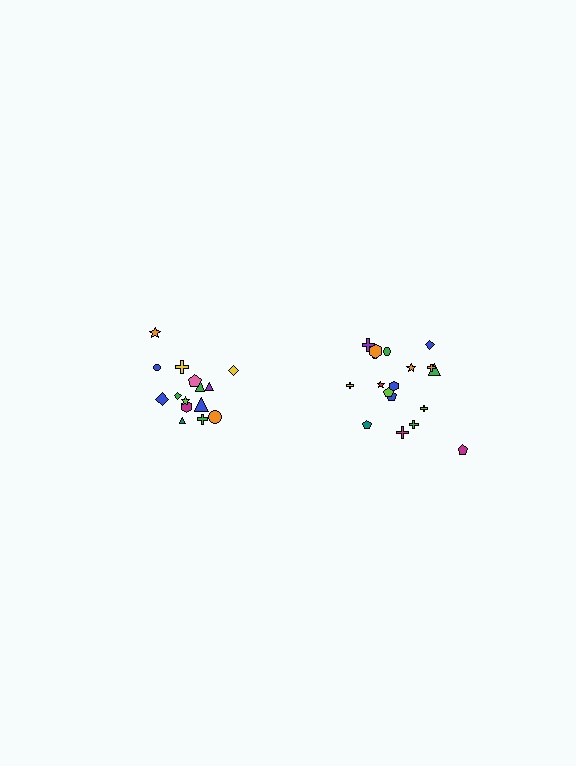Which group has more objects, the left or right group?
The right group.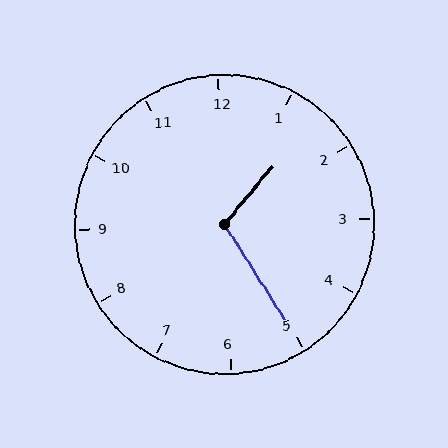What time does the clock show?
1:25.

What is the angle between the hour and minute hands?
Approximately 108 degrees.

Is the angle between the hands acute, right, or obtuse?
It is obtuse.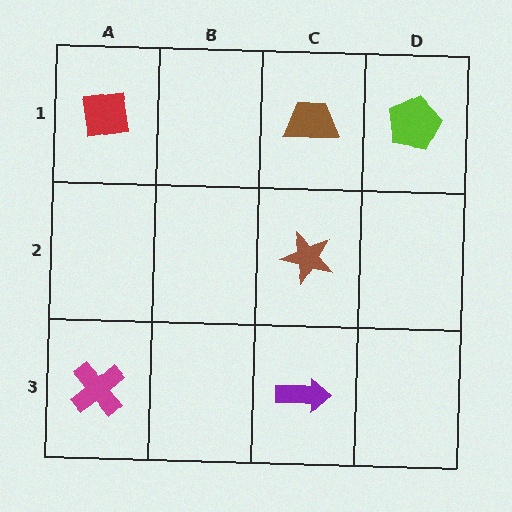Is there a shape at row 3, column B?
No, that cell is empty.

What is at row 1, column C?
A brown trapezoid.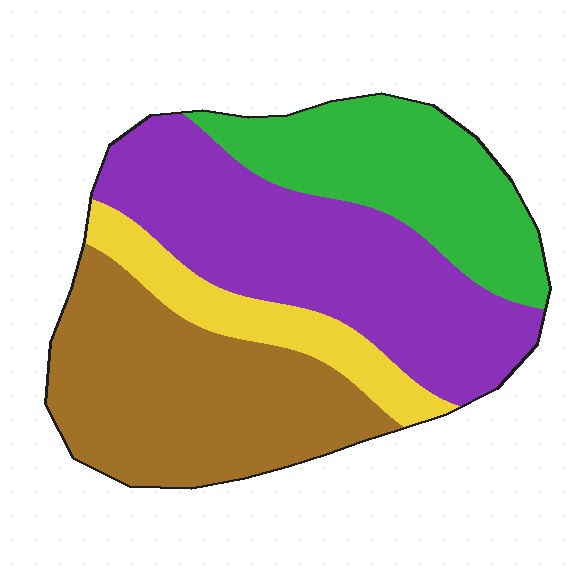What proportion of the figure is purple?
Purple covers about 35% of the figure.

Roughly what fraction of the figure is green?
Green takes up about one quarter (1/4) of the figure.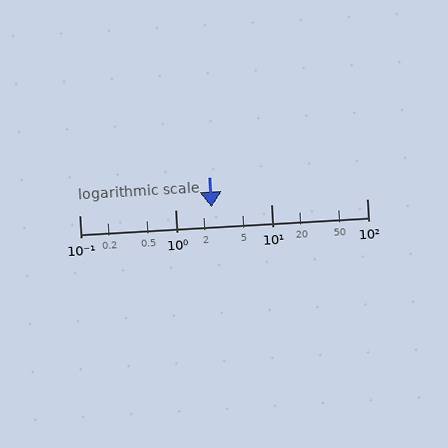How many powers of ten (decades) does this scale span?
The scale spans 3 decades, from 0.1 to 100.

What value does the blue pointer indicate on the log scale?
The pointer indicates approximately 2.4.